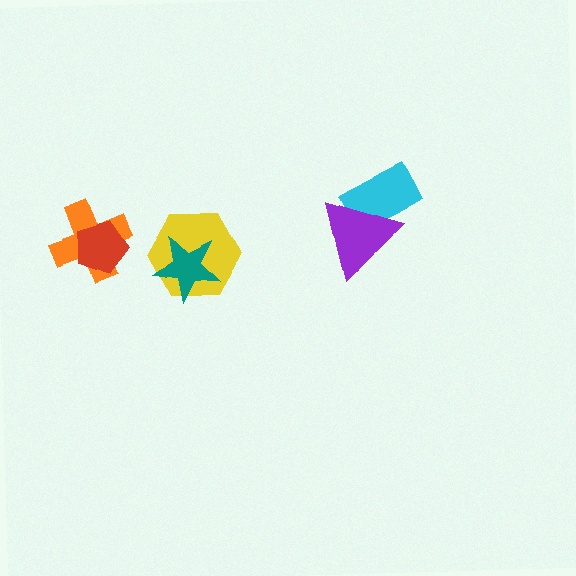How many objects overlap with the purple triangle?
1 object overlaps with the purple triangle.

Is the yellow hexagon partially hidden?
Yes, it is partially covered by another shape.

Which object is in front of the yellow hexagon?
The teal star is in front of the yellow hexagon.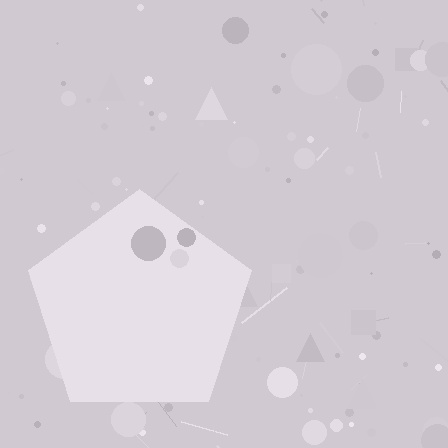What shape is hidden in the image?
A pentagon is hidden in the image.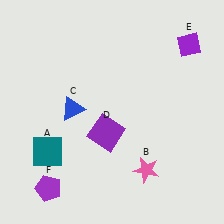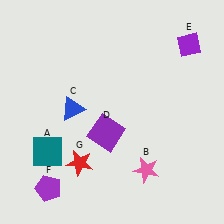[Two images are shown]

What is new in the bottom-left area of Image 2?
A red star (G) was added in the bottom-left area of Image 2.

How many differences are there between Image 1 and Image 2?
There is 1 difference between the two images.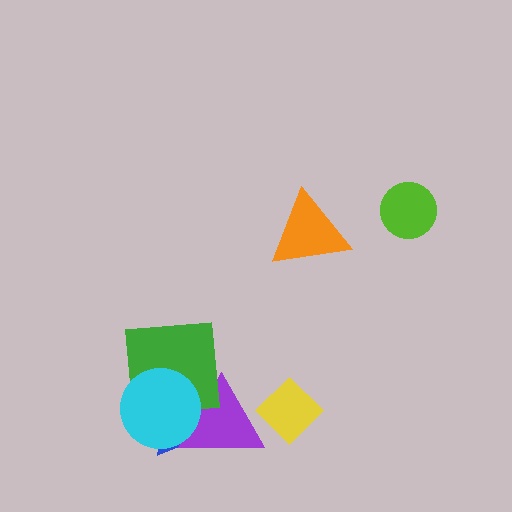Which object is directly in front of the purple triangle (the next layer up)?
The green square is directly in front of the purple triangle.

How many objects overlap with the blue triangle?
3 objects overlap with the blue triangle.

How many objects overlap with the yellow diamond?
1 object overlaps with the yellow diamond.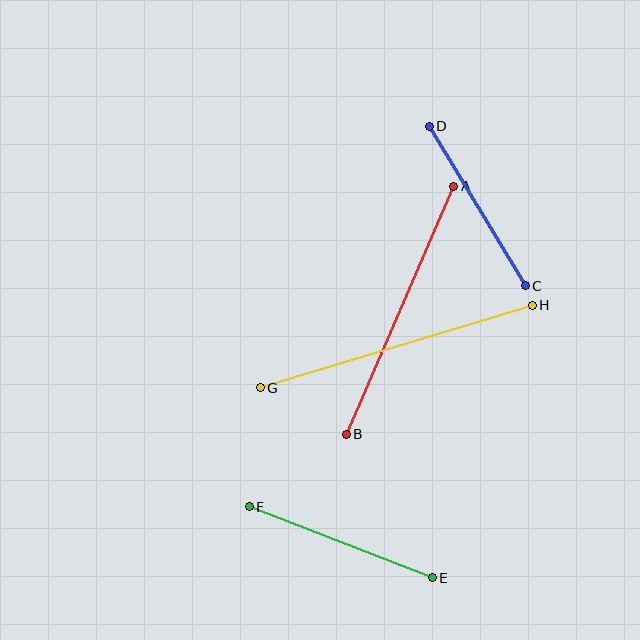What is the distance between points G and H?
The distance is approximately 284 pixels.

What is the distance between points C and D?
The distance is approximately 186 pixels.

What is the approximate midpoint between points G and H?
The midpoint is at approximately (396, 346) pixels.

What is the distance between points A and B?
The distance is approximately 270 pixels.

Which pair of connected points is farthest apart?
Points G and H are farthest apart.